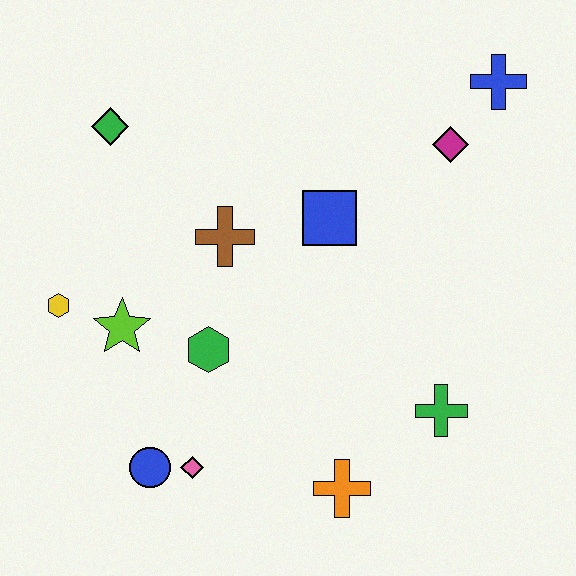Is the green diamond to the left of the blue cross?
Yes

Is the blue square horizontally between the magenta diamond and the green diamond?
Yes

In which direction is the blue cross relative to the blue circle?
The blue cross is above the blue circle.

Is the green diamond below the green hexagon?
No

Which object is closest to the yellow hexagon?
The lime star is closest to the yellow hexagon.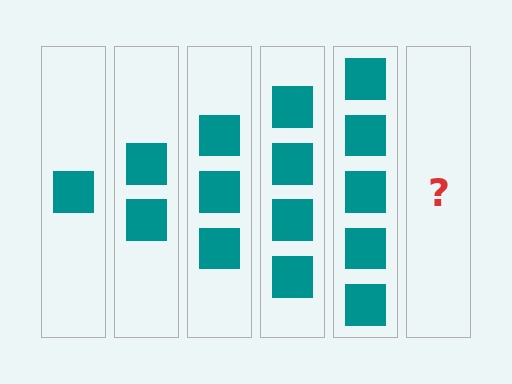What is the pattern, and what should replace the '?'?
The pattern is that each step adds one more square. The '?' should be 6 squares.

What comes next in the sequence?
The next element should be 6 squares.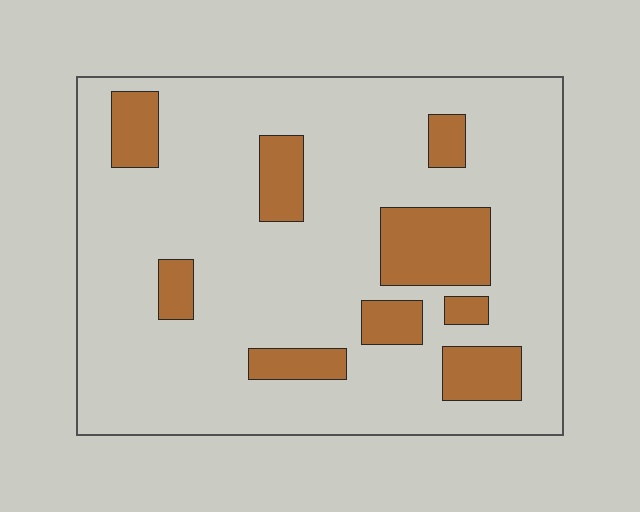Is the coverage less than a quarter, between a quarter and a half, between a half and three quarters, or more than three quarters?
Less than a quarter.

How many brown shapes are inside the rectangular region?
9.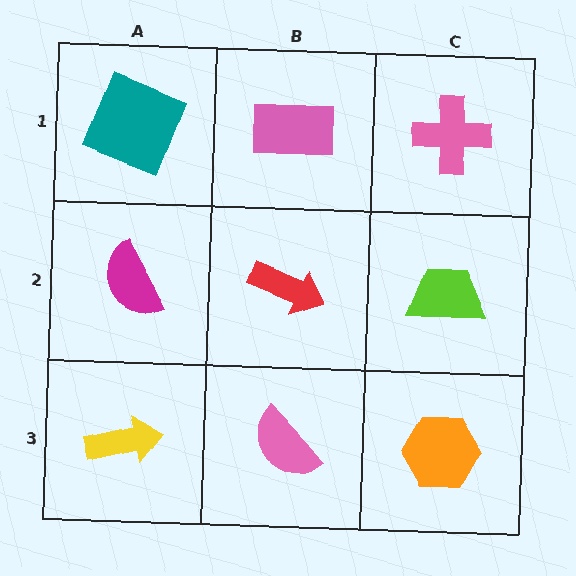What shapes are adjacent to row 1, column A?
A magenta semicircle (row 2, column A), a pink rectangle (row 1, column B).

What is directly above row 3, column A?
A magenta semicircle.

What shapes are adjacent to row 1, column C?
A lime trapezoid (row 2, column C), a pink rectangle (row 1, column B).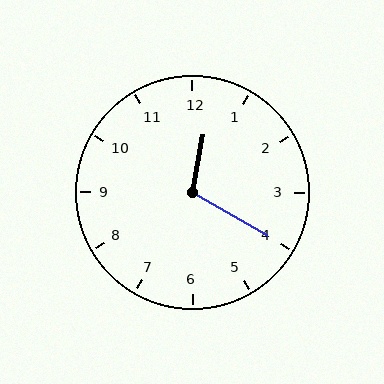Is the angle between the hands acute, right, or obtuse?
It is obtuse.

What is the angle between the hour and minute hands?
Approximately 110 degrees.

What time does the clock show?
12:20.